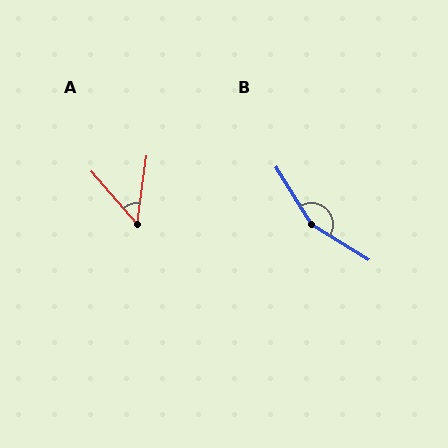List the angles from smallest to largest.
A (49°), B (154°).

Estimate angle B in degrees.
Approximately 154 degrees.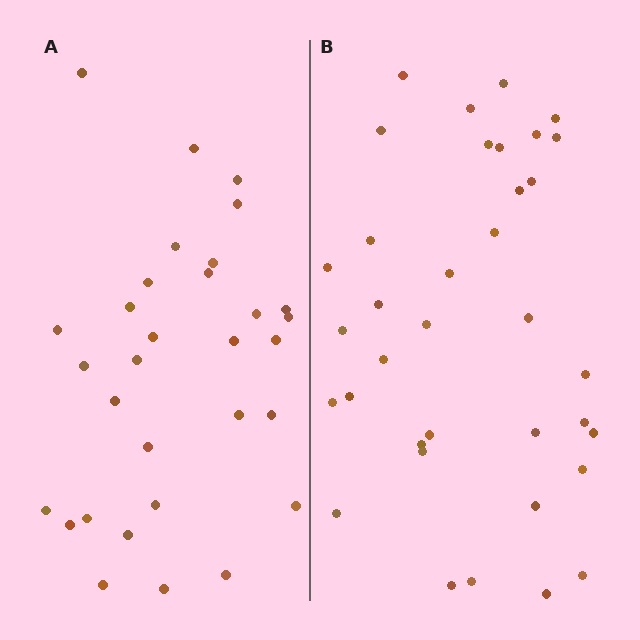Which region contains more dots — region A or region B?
Region B (the right region) has more dots.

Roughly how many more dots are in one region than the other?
Region B has about 5 more dots than region A.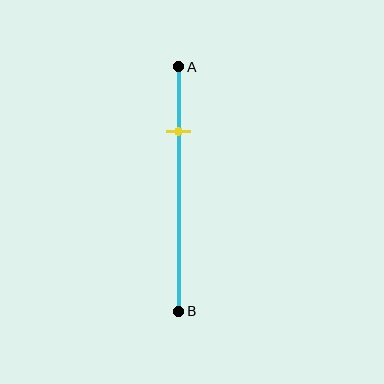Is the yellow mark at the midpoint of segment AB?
No, the mark is at about 25% from A, not at the 50% midpoint.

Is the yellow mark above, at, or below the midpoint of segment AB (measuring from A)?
The yellow mark is above the midpoint of segment AB.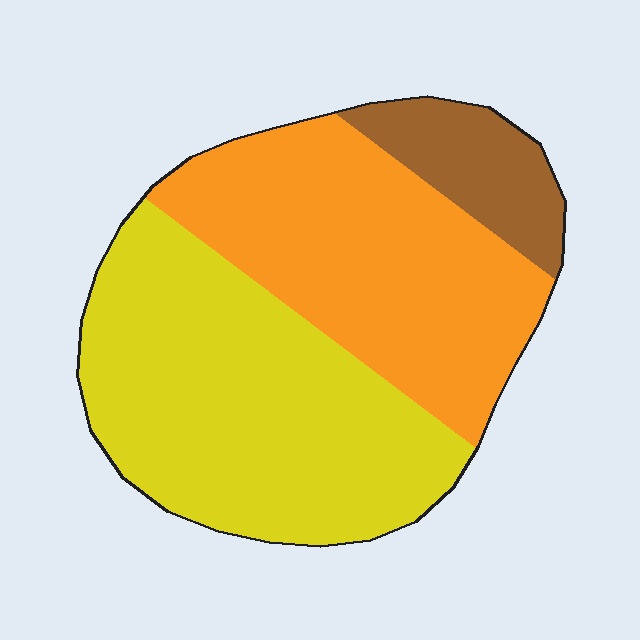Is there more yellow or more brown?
Yellow.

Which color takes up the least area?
Brown, at roughly 10%.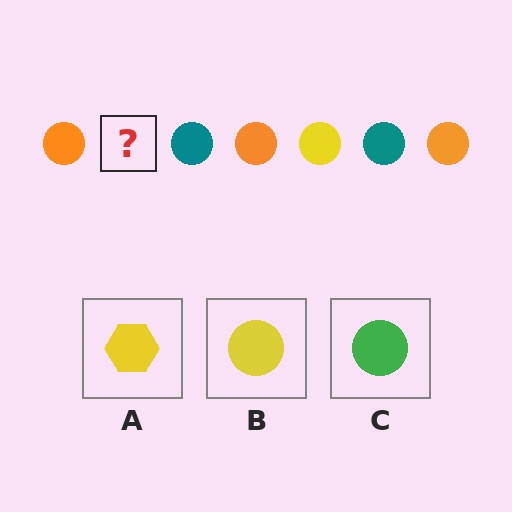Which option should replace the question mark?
Option B.